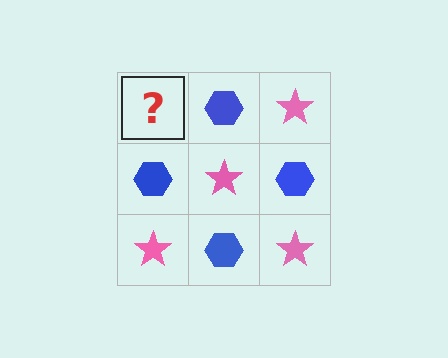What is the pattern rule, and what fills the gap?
The rule is that it alternates pink star and blue hexagon in a checkerboard pattern. The gap should be filled with a pink star.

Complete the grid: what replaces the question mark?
The question mark should be replaced with a pink star.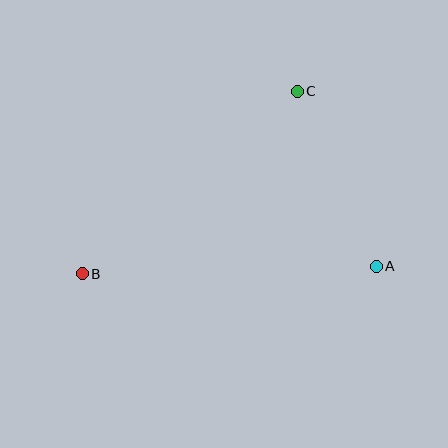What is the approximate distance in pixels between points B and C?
The distance between B and C is approximately 282 pixels.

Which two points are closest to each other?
Points A and C are closest to each other.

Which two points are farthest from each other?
Points A and B are farthest from each other.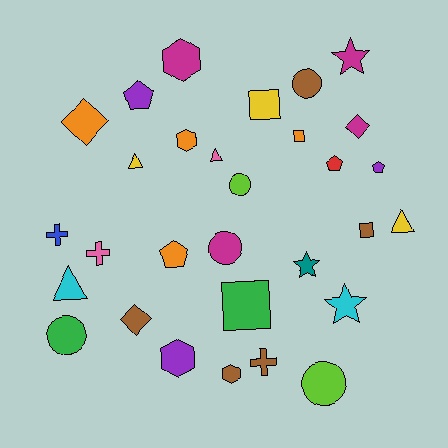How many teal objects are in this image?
There is 1 teal object.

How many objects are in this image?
There are 30 objects.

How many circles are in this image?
There are 5 circles.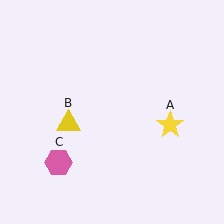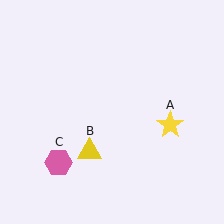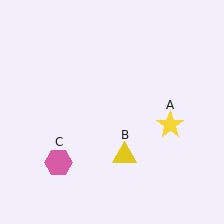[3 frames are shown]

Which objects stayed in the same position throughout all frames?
Yellow star (object A) and pink hexagon (object C) remained stationary.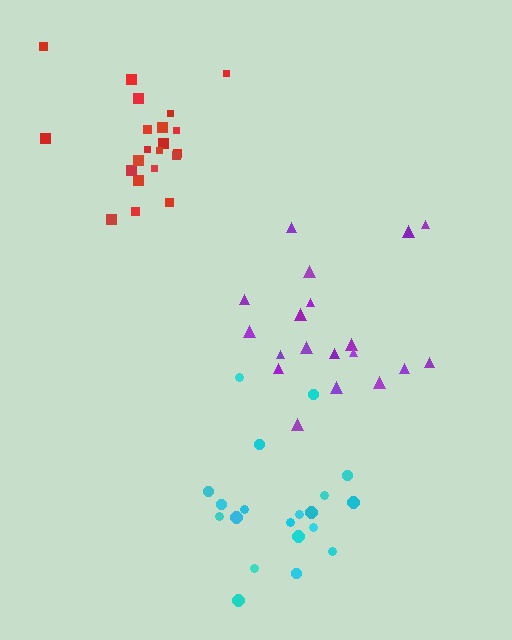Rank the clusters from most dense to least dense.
cyan, red, purple.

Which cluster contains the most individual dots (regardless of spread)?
Red (21).